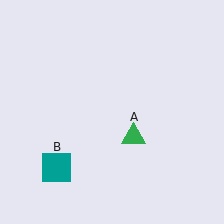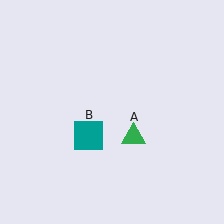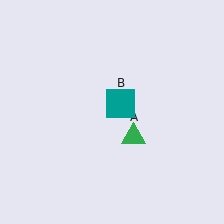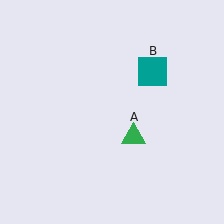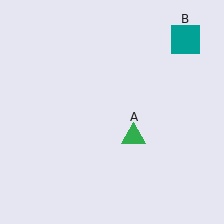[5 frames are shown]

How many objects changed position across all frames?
1 object changed position: teal square (object B).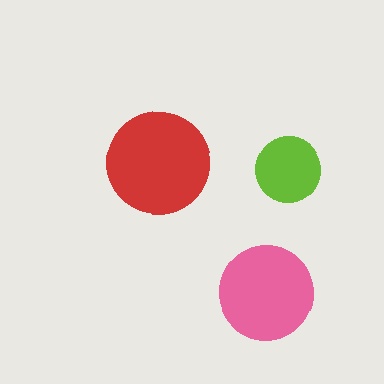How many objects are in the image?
There are 3 objects in the image.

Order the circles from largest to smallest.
the red one, the pink one, the lime one.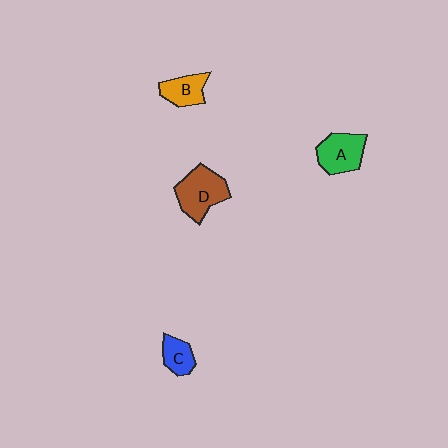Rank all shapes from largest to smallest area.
From largest to smallest: D (brown), A (green), B (orange), C (blue).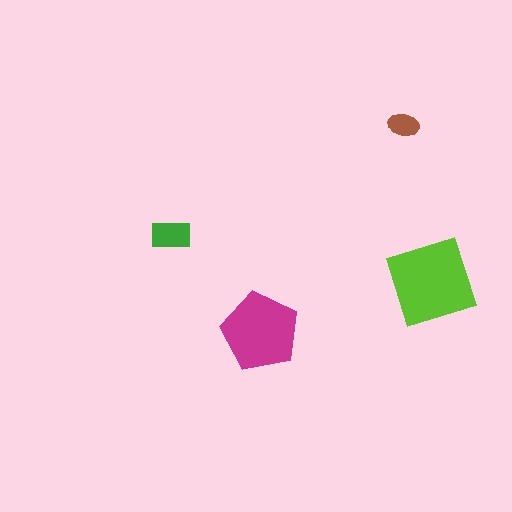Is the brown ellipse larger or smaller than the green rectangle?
Smaller.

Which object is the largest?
The lime square.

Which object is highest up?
The brown ellipse is topmost.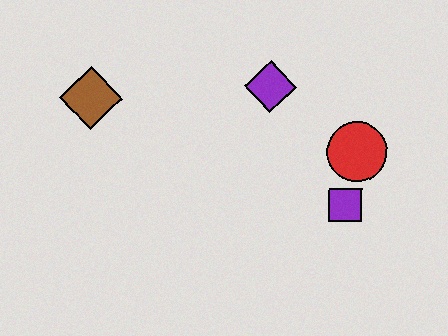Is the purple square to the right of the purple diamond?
Yes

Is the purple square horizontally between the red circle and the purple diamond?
Yes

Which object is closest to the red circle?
The purple square is closest to the red circle.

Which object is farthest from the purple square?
The brown diamond is farthest from the purple square.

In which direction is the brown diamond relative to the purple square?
The brown diamond is to the left of the purple square.